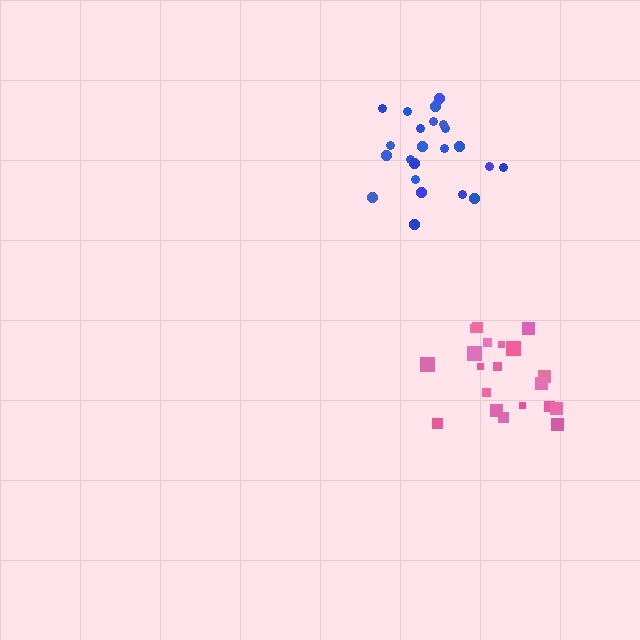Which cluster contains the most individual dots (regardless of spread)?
Blue (23).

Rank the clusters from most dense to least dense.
blue, pink.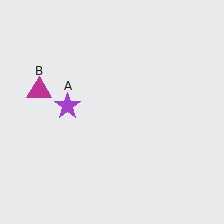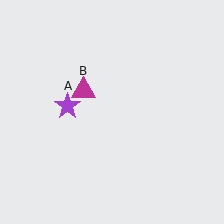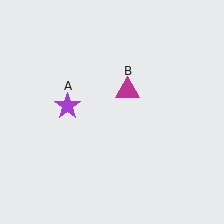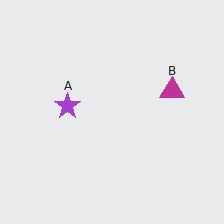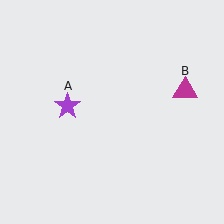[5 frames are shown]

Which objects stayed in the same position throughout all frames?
Purple star (object A) remained stationary.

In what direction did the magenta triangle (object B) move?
The magenta triangle (object B) moved right.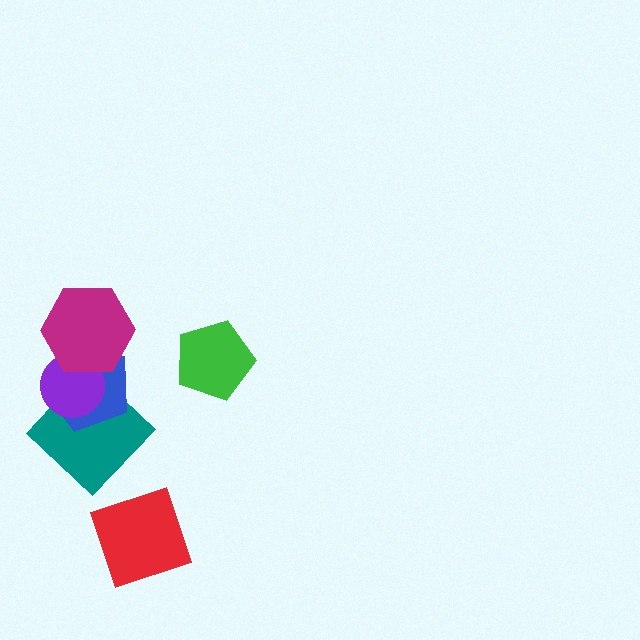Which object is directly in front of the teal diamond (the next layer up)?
The blue pentagon is directly in front of the teal diamond.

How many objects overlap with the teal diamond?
2 objects overlap with the teal diamond.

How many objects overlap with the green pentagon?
0 objects overlap with the green pentagon.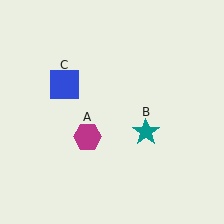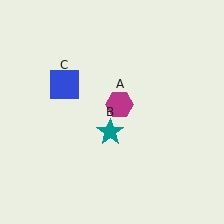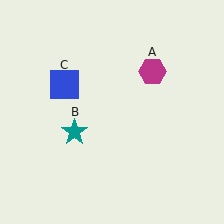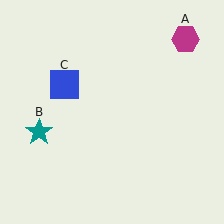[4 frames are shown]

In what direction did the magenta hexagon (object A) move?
The magenta hexagon (object A) moved up and to the right.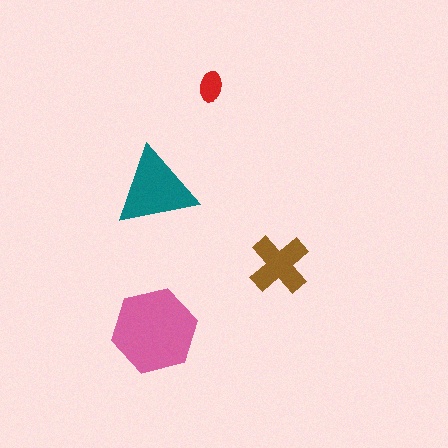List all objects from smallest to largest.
The red ellipse, the brown cross, the teal triangle, the pink hexagon.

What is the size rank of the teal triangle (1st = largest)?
2nd.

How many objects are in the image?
There are 4 objects in the image.